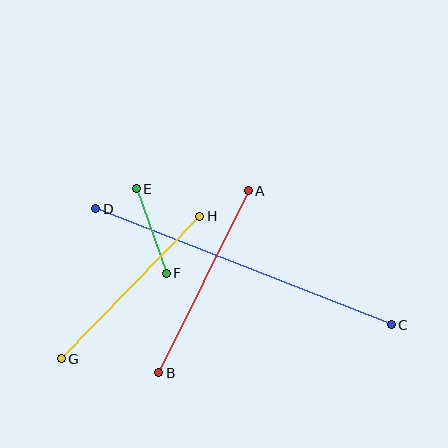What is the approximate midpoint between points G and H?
The midpoint is at approximately (130, 287) pixels.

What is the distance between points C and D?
The distance is approximately 317 pixels.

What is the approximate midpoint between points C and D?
The midpoint is at approximately (243, 267) pixels.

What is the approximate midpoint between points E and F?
The midpoint is at approximately (151, 231) pixels.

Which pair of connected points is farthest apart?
Points C and D are farthest apart.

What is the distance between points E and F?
The distance is approximately 90 pixels.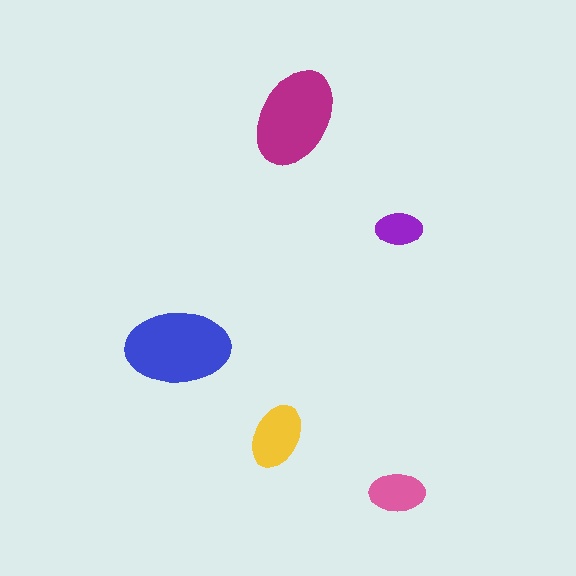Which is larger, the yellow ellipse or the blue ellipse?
The blue one.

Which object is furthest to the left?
The blue ellipse is leftmost.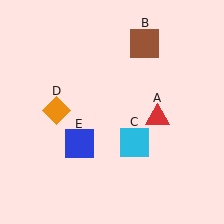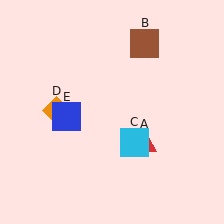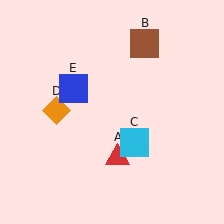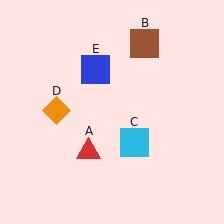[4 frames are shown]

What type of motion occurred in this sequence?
The red triangle (object A), blue square (object E) rotated clockwise around the center of the scene.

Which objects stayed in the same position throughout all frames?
Brown square (object B) and cyan square (object C) and orange diamond (object D) remained stationary.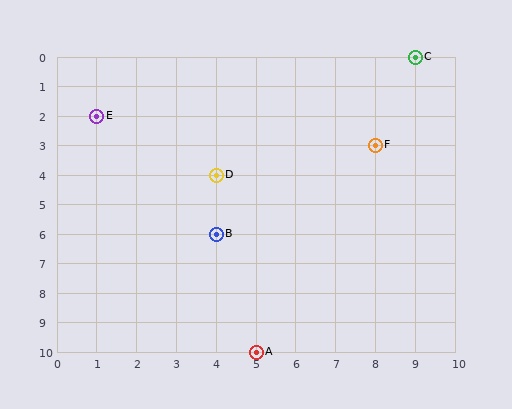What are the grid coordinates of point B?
Point B is at grid coordinates (4, 6).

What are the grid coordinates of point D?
Point D is at grid coordinates (4, 4).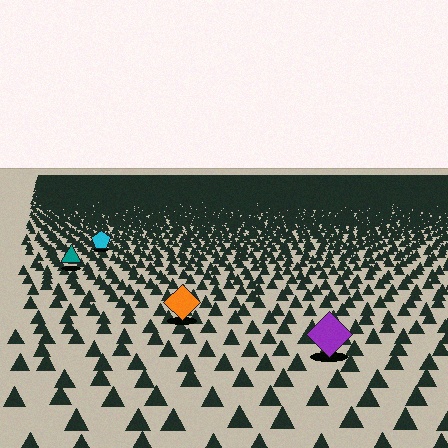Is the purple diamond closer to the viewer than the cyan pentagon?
Yes. The purple diamond is closer — you can tell from the texture gradient: the ground texture is coarser near it.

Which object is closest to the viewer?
The purple diamond is closest. The texture marks near it are larger and more spread out.